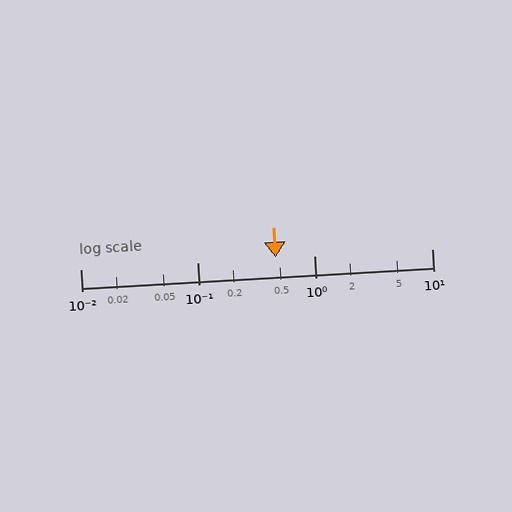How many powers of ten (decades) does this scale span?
The scale spans 3 decades, from 0.01 to 10.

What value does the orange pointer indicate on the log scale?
The pointer indicates approximately 0.46.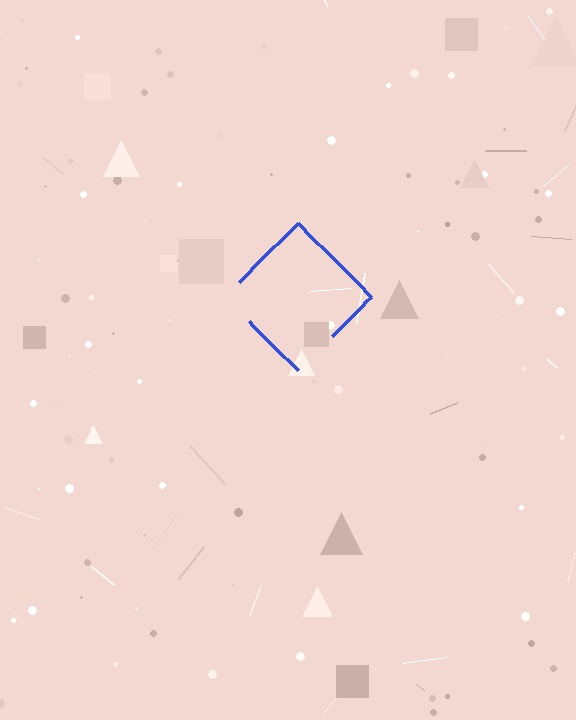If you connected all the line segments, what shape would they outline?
They would outline a diamond.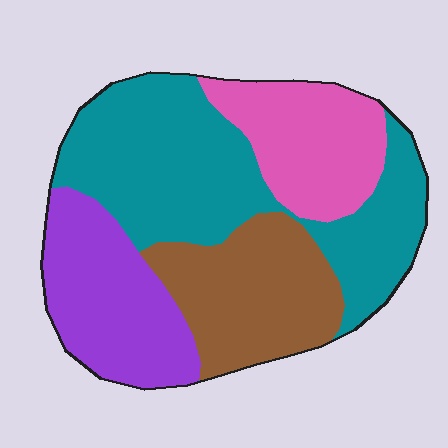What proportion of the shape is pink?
Pink covers 18% of the shape.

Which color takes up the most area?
Teal, at roughly 40%.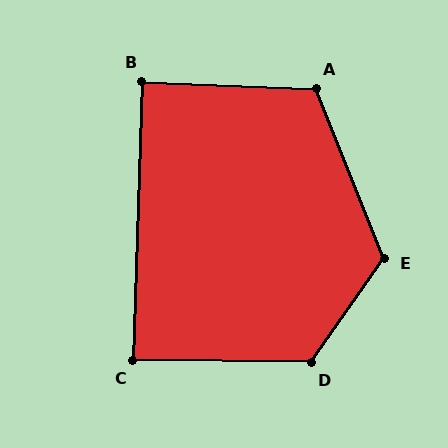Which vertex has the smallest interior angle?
C, at approximately 89 degrees.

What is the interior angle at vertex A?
Approximately 114 degrees (obtuse).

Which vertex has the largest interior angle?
D, at approximately 124 degrees.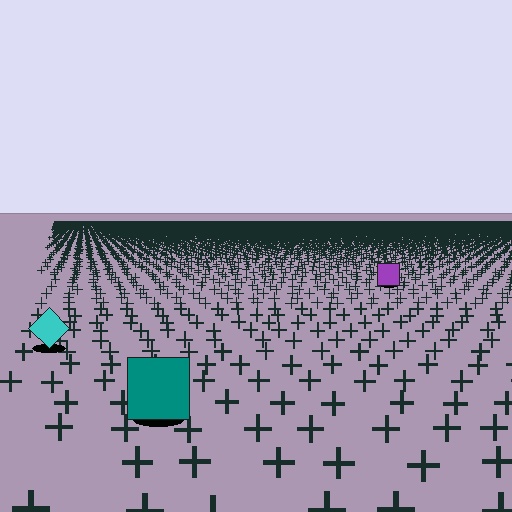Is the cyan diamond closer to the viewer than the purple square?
Yes. The cyan diamond is closer — you can tell from the texture gradient: the ground texture is coarser near it.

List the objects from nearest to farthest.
From nearest to farthest: the teal square, the cyan diamond, the purple square.